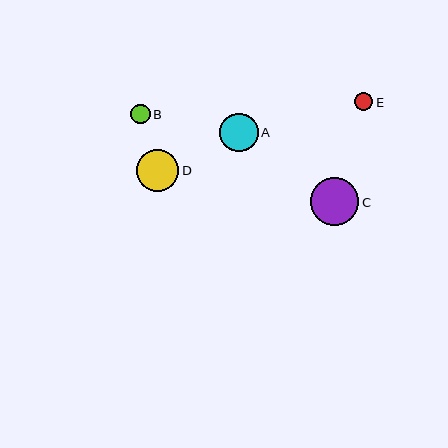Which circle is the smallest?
Circle E is the smallest with a size of approximately 18 pixels.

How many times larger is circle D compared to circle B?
Circle D is approximately 2.2 times the size of circle B.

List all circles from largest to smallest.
From largest to smallest: C, D, A, B, E.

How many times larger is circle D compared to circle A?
Circle D is approximately 1.1 times the size of circle A.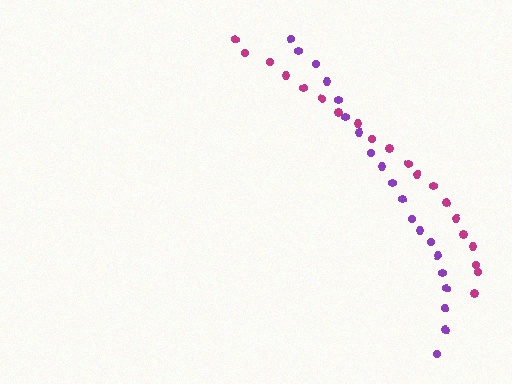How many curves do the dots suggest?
There are 2 distinct paths.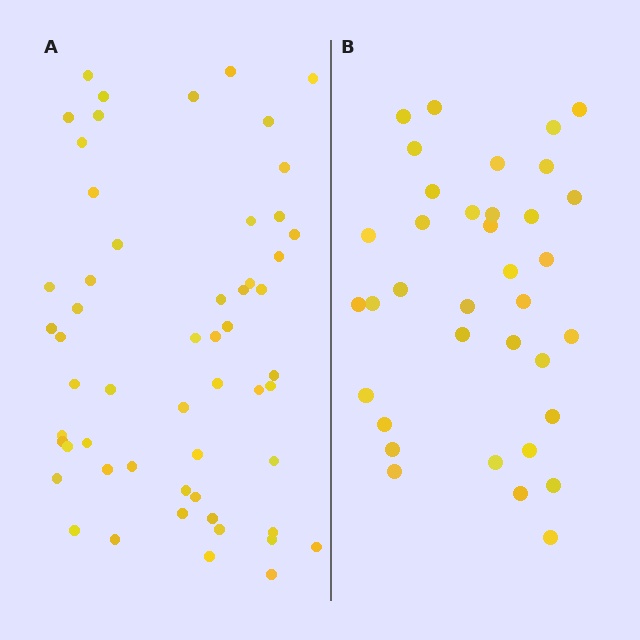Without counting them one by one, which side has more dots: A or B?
Region A (the left region) has more dots.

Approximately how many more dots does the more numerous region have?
Region A has approximately 20 more dots than region B.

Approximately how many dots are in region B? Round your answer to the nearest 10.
About 40 dots. (The exact count is 36, which rounds to 40.)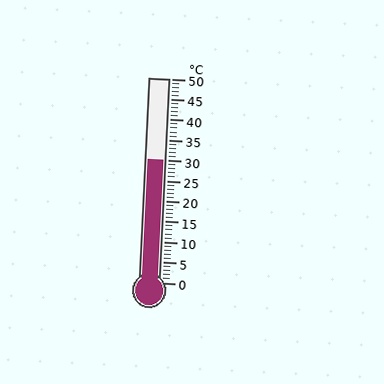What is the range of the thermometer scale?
The thermometer scale ranges from 0°C to 50°C.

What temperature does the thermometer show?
The thermometer shows approximately 30°C.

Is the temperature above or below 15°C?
The temperature is above 15°C.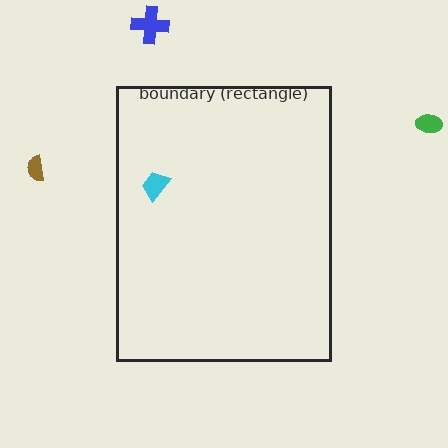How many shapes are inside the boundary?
1 inside, 3 outside.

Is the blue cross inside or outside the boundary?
Outside.